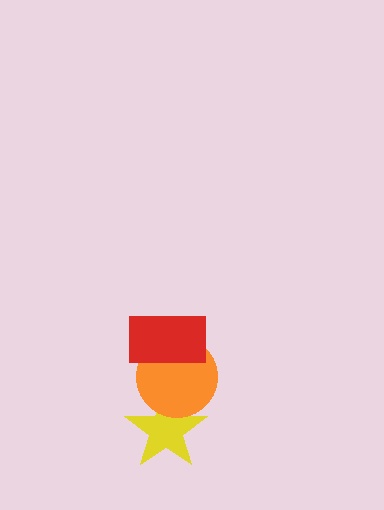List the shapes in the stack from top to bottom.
From top to bottom: the red rectangle, the orange circle, the yellow star.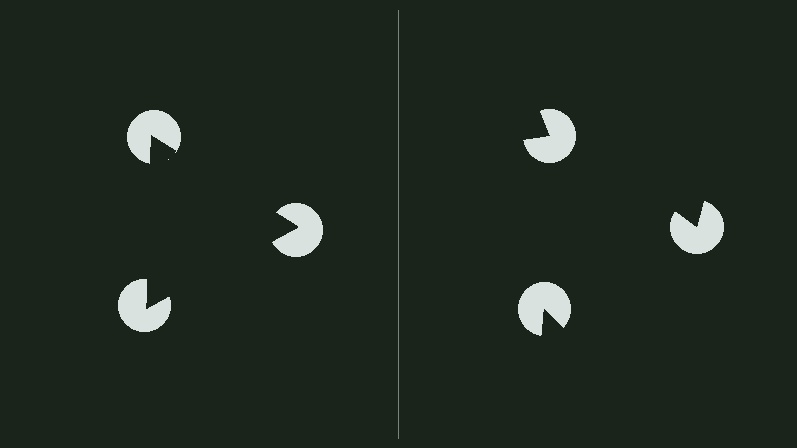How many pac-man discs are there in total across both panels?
6 — 3 on each side.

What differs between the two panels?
The pac-man discs are positioned identically on both sides; only the wedge orientations differ. On the left they align to a triangle; on the right they are misaligned.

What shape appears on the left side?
An illusory triangle.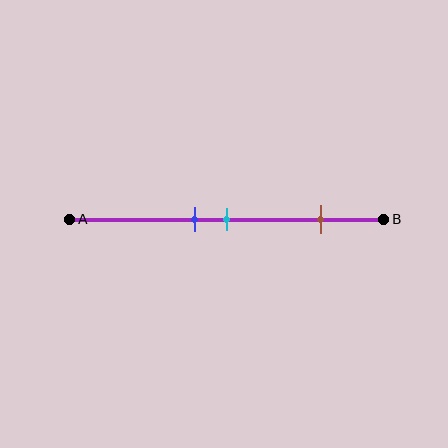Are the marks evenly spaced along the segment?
No, the marks are not evenly spaced.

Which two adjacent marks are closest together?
The blue and cyan marks are the closest adjacent pair.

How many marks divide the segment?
There are 3 marks dividing the segment.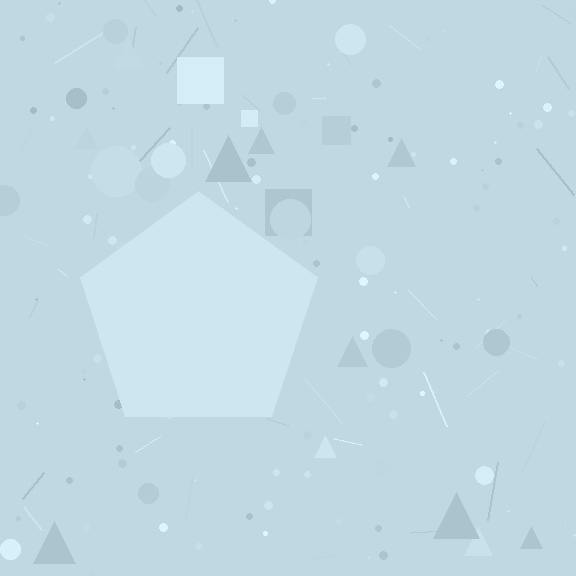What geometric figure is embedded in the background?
A pentagon is embedded in the background.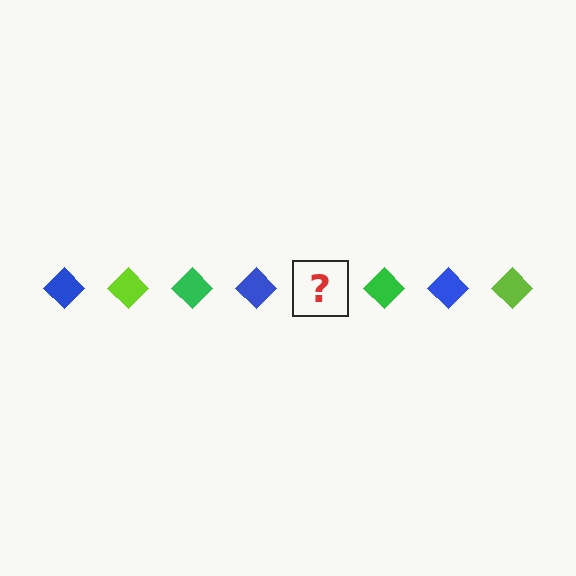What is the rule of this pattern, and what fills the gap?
The rule is that the pattern cycles through blue, lime, green diamonds. The gap should be filled with a lime diamond.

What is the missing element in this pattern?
The missing element is a lime diamond.